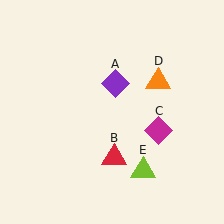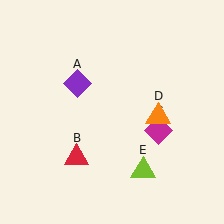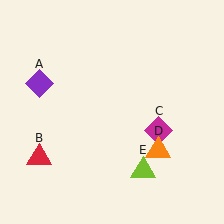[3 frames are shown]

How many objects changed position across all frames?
3 objects changed position: purple diamond (object A), red triangle (object B), orange triangle (object D).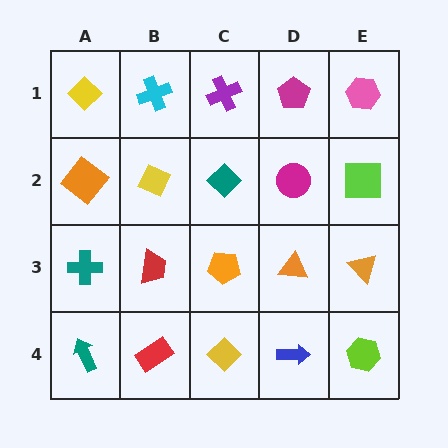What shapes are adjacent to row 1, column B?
A yellow diamond (row 2, column B), a yellow diamond (row 1, column A), a purple cross (row 1, column C).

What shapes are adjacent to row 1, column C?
A teal diamond (row 2, column C), a cyan cross (row 1, column B), a magenta pentagon (row 1, column D).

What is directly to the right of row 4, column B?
A yellow diamond.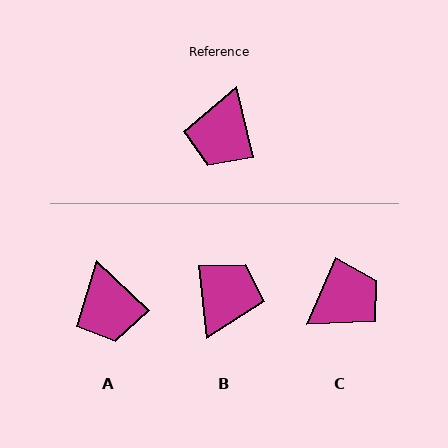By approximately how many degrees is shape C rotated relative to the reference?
Approximately 142 degrees counter-clockwise.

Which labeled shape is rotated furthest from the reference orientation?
B, about 172 degrees away.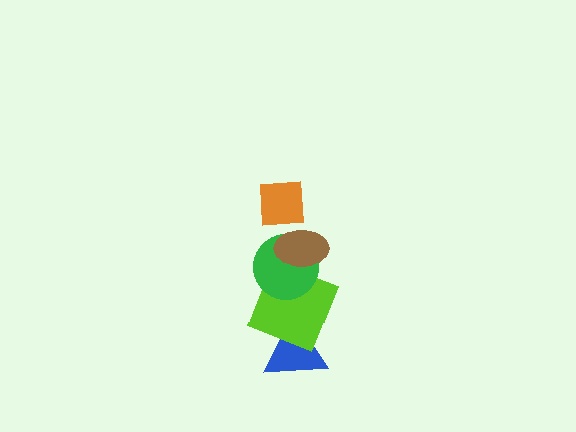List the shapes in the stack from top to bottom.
From top to bottom: the orange square, the brown ellipse, the green circle, the lime square, the blue triangle.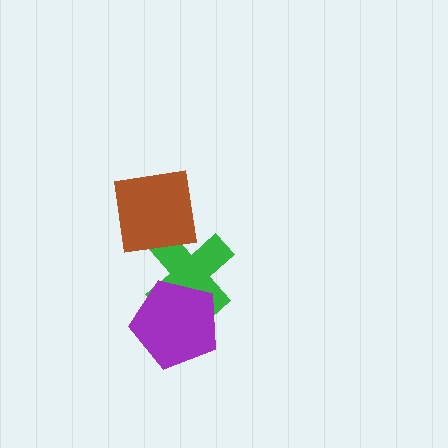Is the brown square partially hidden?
No, no other shape covers it.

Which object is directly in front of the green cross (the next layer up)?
The purple pentagon is directly in front of the green cross.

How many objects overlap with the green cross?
2 objects overlap with the green cross.